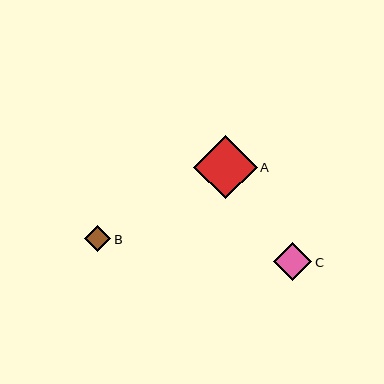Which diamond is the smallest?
Diamond B is the smallest with a size of approximately 26 pixels.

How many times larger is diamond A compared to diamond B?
Diamond A is approximately 2.4 times the size of diamond B.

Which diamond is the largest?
Diamond A is the largest with a size of approximately 64 pixels.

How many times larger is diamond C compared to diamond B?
Diamond C is approximately 1.4 times the size of diamond B.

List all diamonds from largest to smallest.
From largest to smallest: A, C, B.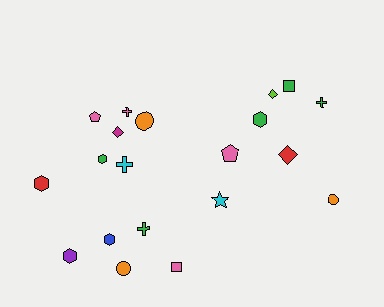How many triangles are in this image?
There are no triangles.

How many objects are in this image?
There are 20 objects.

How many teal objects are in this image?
There are no teal objects.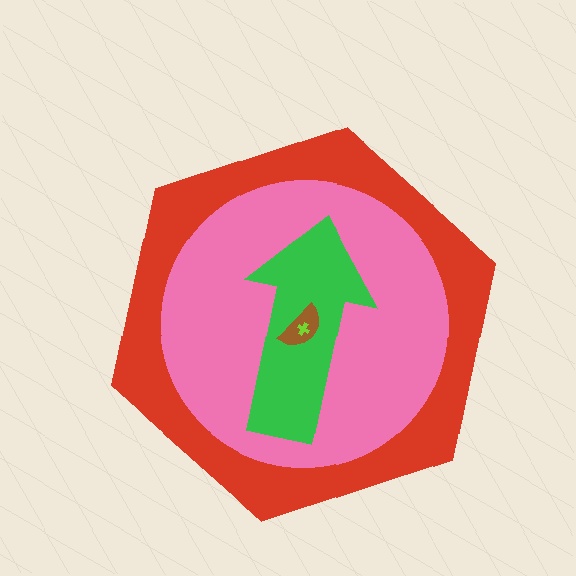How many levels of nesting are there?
5.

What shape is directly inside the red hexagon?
The pink circle.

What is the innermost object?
The lime cross.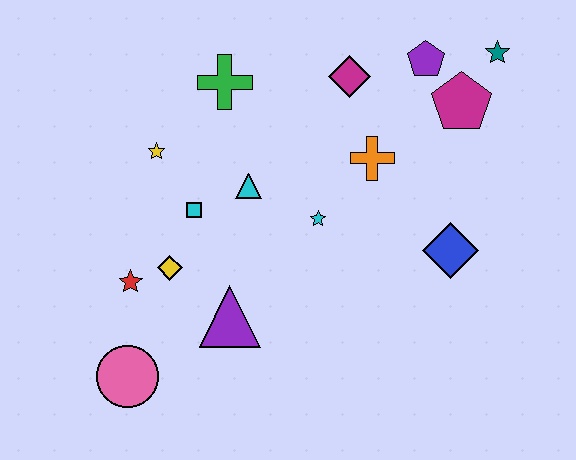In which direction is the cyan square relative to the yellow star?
The cyan square is below the yellow star.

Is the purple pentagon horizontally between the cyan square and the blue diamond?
Yes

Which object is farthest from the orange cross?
The pink circle is farthest from the orange cross.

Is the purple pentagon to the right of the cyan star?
Yes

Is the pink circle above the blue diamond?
No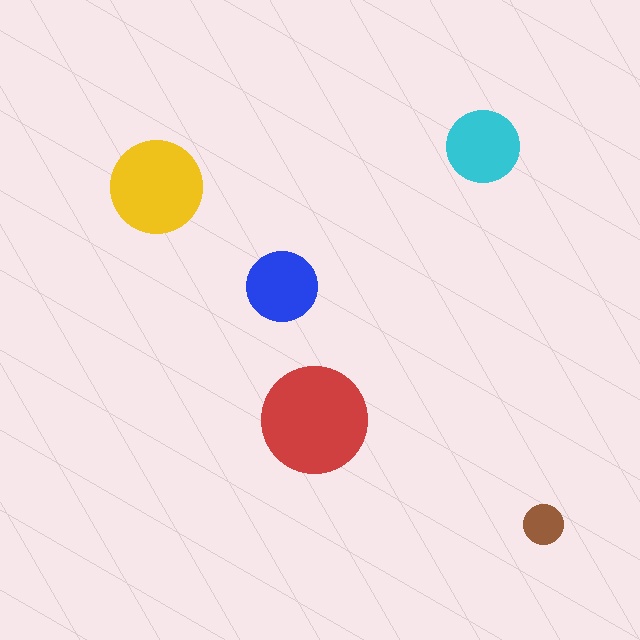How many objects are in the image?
There are 5 objects in the image.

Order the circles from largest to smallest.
the red one, the yellow one, the cyan one, the blue one, the brown one.